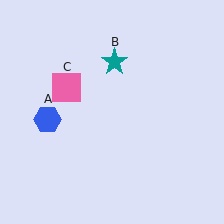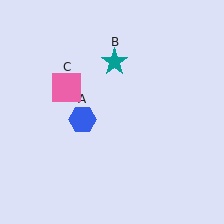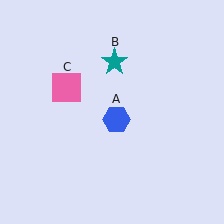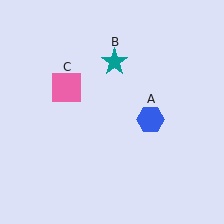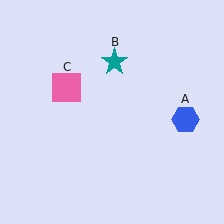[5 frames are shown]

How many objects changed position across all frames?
1 object changed position: blue hexagon (object A).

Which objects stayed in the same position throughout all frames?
Teal star (object B) and pink square (object C) remained stationary.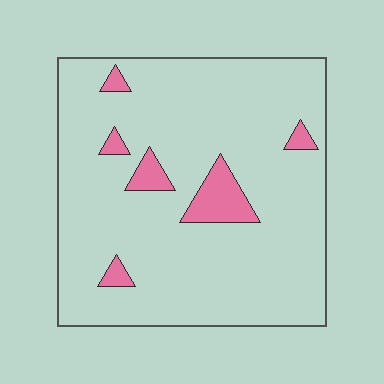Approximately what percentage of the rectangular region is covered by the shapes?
Approximately 10%.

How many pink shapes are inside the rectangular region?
6.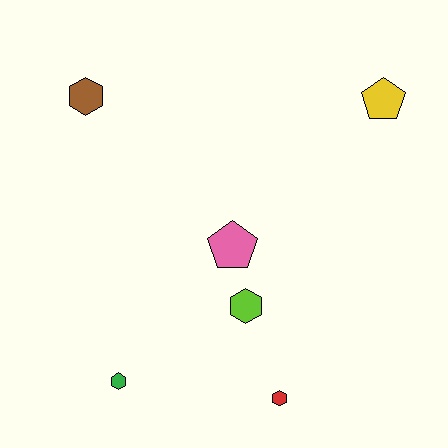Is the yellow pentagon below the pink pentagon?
No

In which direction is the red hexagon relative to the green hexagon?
The red hexagon is to the right of the green hexagon.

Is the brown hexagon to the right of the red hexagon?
No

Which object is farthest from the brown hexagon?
The red hexagon is farthest from the brown hexagon.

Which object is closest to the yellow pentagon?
The pink pentagon is closest to the yellow pentagon.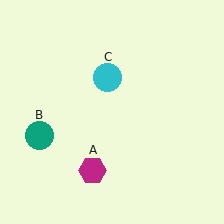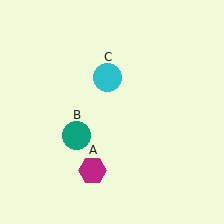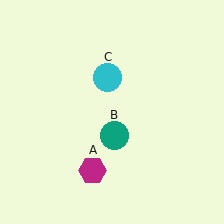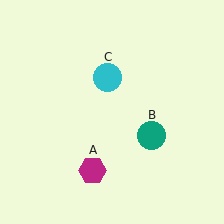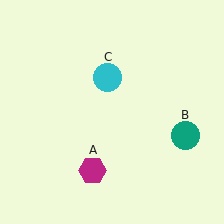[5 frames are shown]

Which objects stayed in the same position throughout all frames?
Magenta hexagon (object A) and cyan circle (object C) remained stationary.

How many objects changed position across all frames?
1 object changed position: teal circle (object B).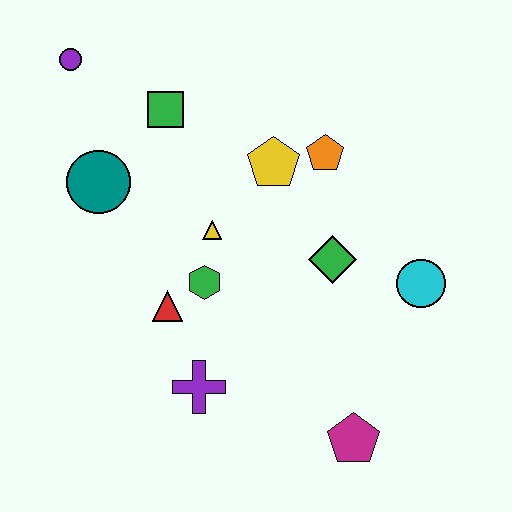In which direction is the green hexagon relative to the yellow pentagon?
The green hexagon is below the yellow pentagon.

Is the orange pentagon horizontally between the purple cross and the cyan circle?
Yes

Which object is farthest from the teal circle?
The magenta pentagon is farthest from the teal circle.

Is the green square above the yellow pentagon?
Yes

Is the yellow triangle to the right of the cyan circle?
No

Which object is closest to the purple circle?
The green square is closest to the purple circle.